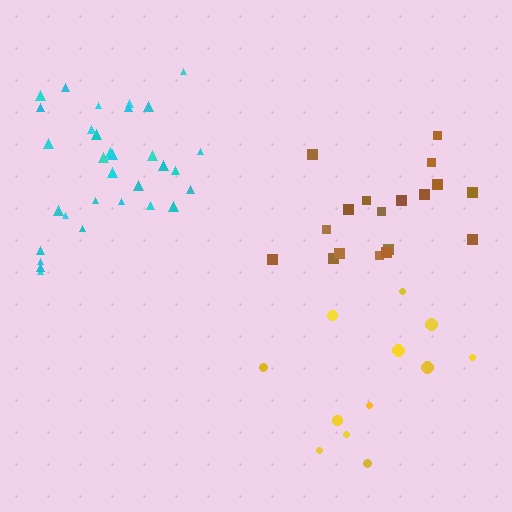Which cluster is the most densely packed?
Cyan.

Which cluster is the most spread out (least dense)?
Yellow.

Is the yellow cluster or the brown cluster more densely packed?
Brown.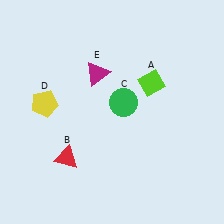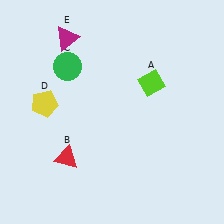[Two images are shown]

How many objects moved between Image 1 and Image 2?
2 objects moved between the two images.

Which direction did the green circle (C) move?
The green circle (C) moved left.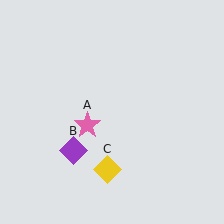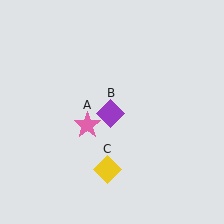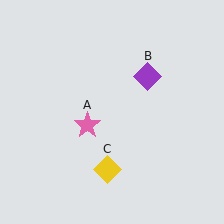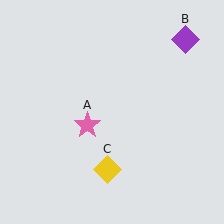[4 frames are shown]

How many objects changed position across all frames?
1 object changed position: purple diamond (object B).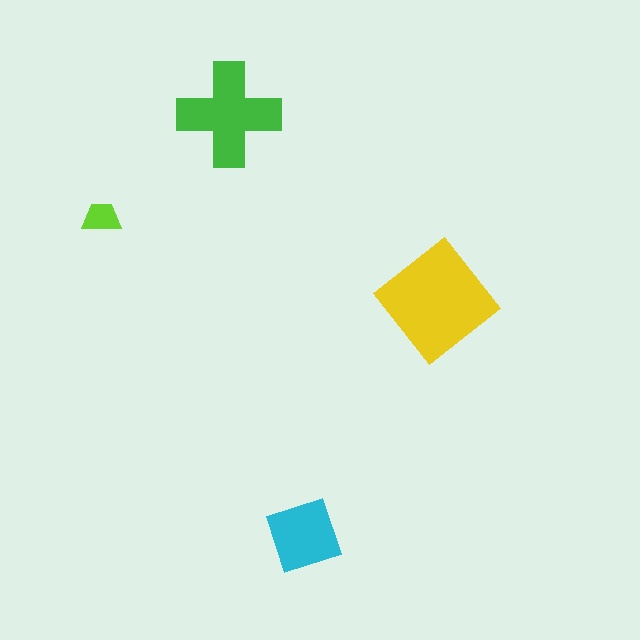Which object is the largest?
The yellow diamond.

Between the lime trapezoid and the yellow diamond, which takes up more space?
The yellow diamond.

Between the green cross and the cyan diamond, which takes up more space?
The green cross.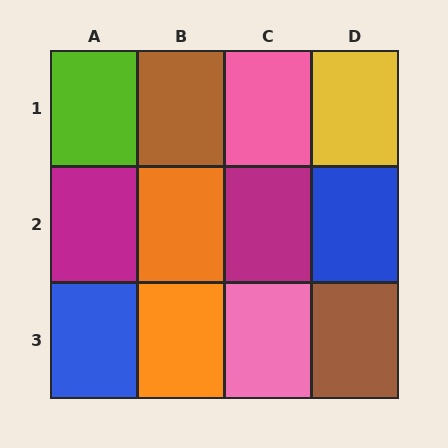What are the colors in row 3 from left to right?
Blue, orange, pink, brown.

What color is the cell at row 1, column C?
Pink.